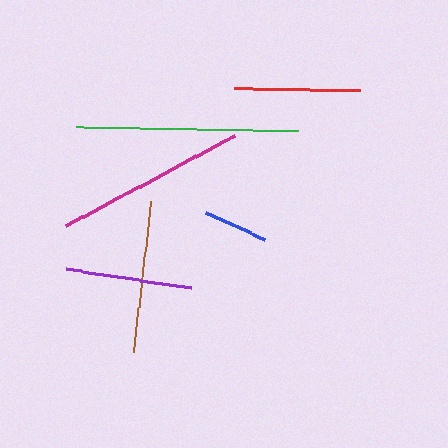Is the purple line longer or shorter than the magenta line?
The magenta line is longer than the purple line.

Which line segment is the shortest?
The blue line is the shortest at approximately 65 pixels.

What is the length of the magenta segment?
The magenta segment is approximately 191 pixels long.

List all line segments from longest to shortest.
From longest to shortest: green, magenta, brown, purple, red, blue.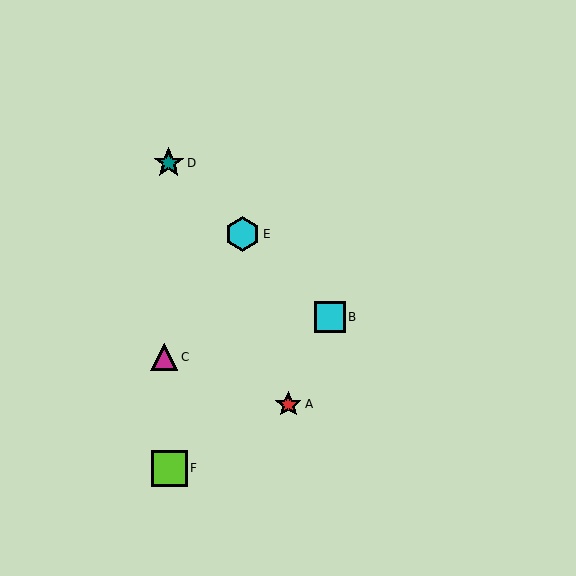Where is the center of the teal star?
The center of the teal star is at (169, 163).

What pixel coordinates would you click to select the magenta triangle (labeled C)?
Click at (164, 357) to select the magenta triangle C.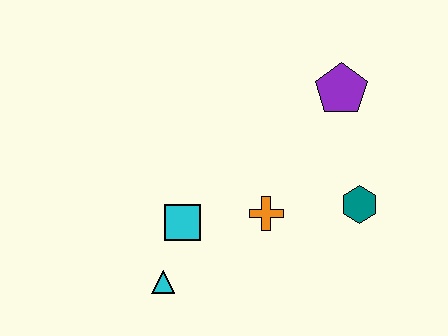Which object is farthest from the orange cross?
The purple pentagon is farthest from the orange cross.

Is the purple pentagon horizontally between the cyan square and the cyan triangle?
No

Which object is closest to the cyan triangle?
The cyan square is closest to the cyan triangle.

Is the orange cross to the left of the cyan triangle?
No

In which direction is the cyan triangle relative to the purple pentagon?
The cyan triangle is below the purple pentagon.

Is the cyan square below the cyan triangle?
No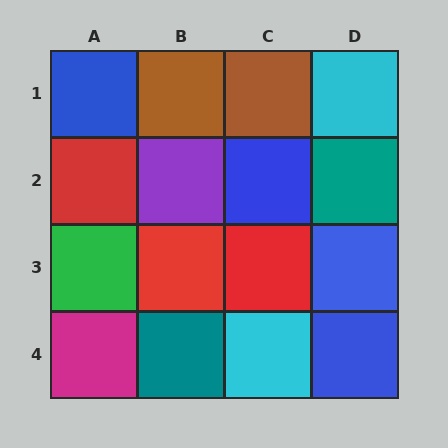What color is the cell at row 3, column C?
Red.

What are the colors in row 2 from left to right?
Red, purple, blue, teal.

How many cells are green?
1 cell is green.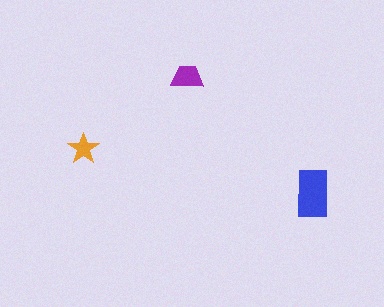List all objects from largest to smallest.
The blue rectangle, the purple trapezoid, the orange star.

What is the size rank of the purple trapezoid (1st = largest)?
2nd.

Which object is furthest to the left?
The orange star is leftmost.